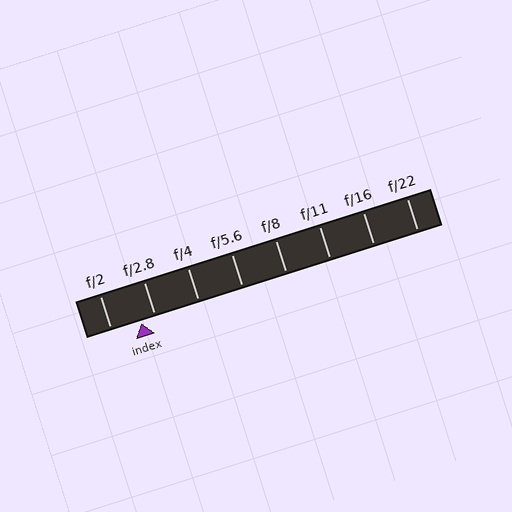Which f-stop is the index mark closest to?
The index mark is closest to f/2.8.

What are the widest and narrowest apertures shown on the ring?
The widest aperture shown is f/2 and the narrowest is f/22.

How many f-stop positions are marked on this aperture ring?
There are 8 f-stop positions marked.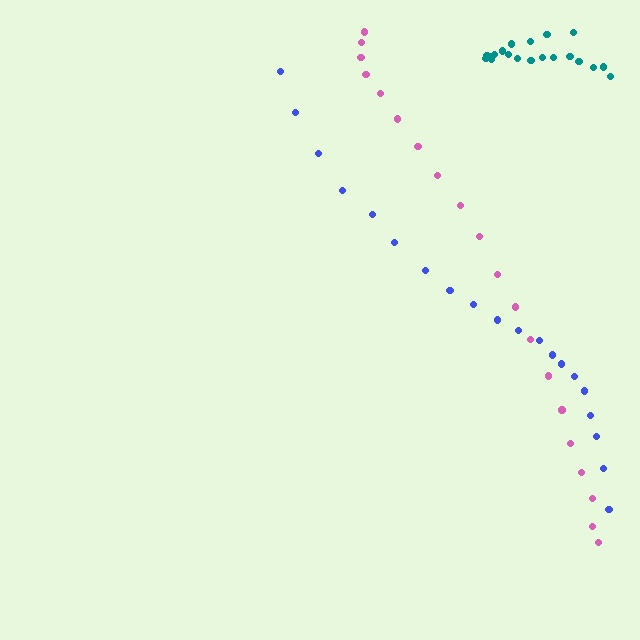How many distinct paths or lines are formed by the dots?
There are 3 distinct paths.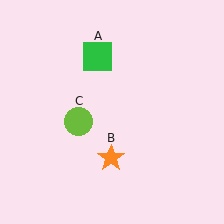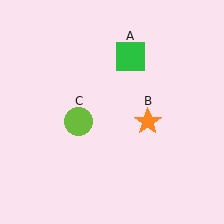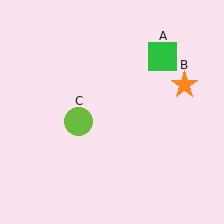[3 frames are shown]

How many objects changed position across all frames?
2 objects changed position: green square (object A), orange star (object B).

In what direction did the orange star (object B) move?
The orange star (object B) moved up and to the right.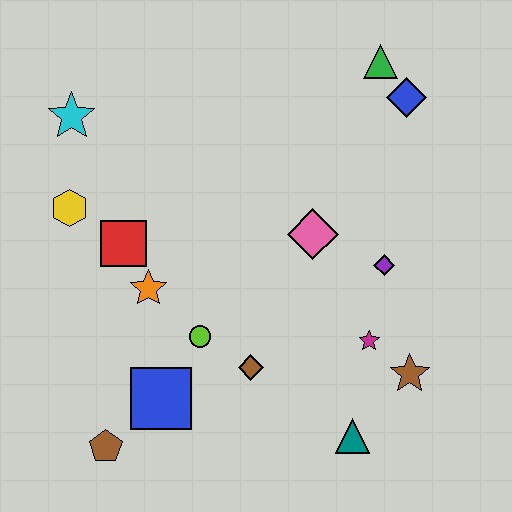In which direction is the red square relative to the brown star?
The red square is to the left of the brown star.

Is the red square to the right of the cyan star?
Yes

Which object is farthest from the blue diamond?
The brown pentagon is farthest from the blue diamond.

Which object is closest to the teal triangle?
The brown star is closest to the teal triangle.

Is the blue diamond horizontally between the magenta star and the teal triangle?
No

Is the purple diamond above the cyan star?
No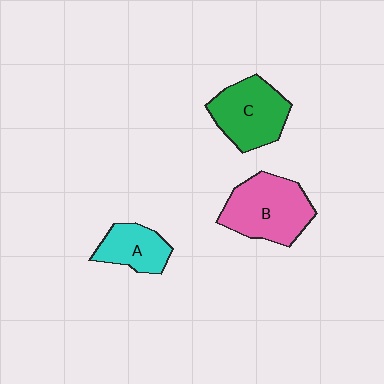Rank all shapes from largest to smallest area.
From largest to smallest: B (pink), C (green), A (cyan).